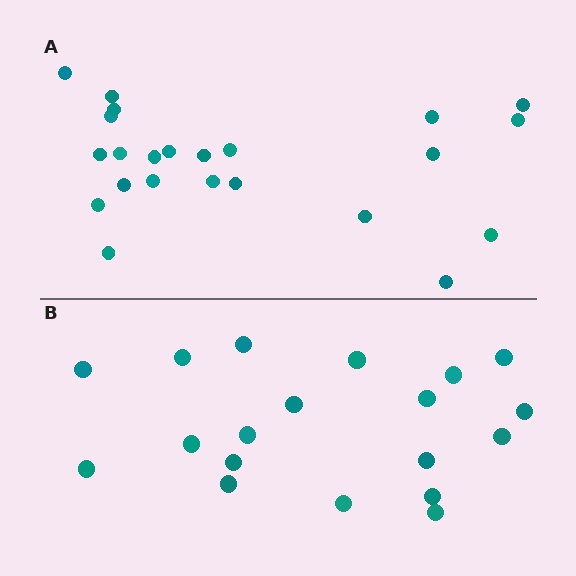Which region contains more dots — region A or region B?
Region A (the top region) has more dots.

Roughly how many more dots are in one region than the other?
Region A has about 4 more dots than region B.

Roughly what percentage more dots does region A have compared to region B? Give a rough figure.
About 20% more.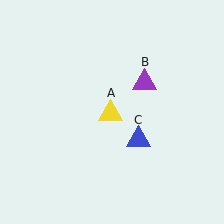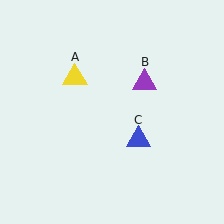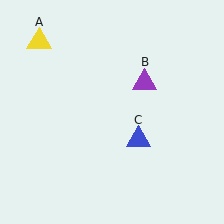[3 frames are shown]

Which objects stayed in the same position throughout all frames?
Purple triangle (object B) and blue triangle (object C) remained stationary.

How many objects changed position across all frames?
1 object changed position: yellow triangle (object A).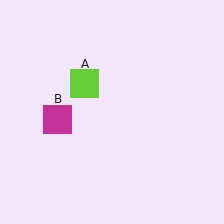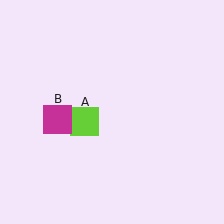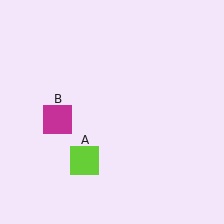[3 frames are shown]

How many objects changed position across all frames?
1 object changed position: lime square (object A).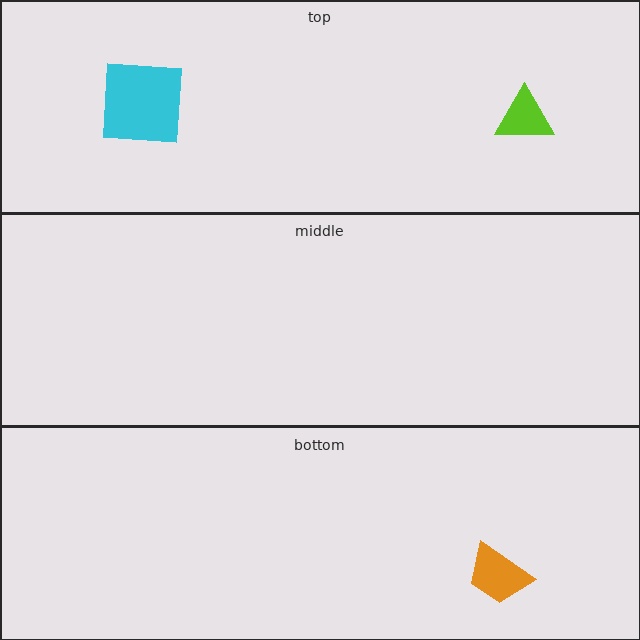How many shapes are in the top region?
2.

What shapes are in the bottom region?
The orange trapezoid.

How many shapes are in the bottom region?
1.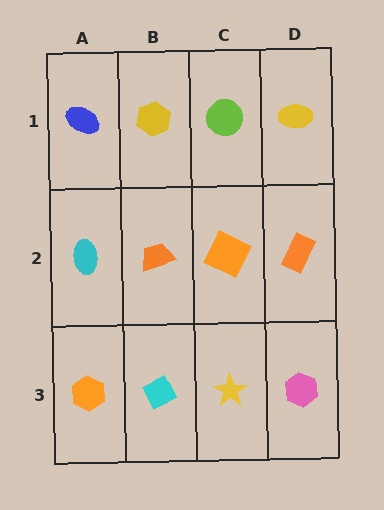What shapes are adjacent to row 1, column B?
An orange trapezoid (row 2, column B), a blue ellipse (row 1, column A), a lime circle (row 1, column C).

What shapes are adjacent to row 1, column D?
An orange rectangle (row 2, column D), a lime circle (row 1, column C).